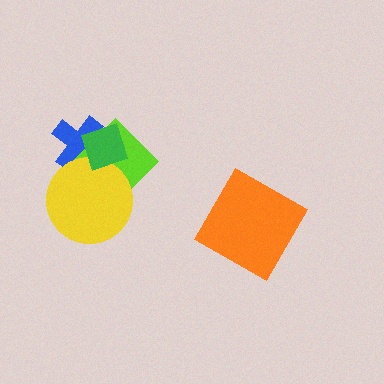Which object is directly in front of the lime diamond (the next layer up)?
The yellow circle is directly in front of the lime diamond.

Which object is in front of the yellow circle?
The green diamond is in front of the yellow circle.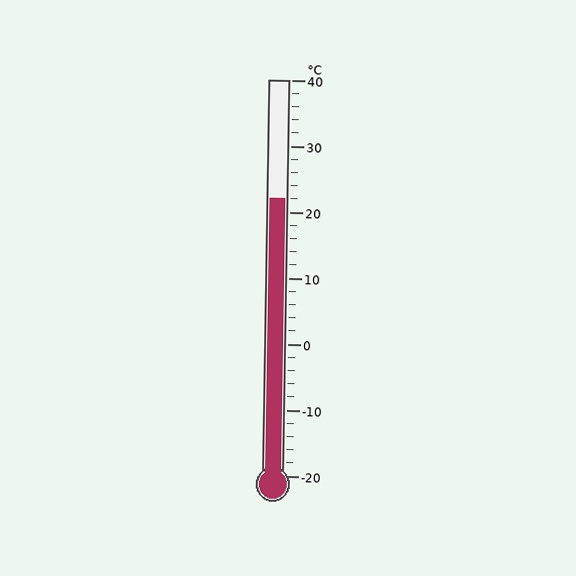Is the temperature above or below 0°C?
The temperature is above 0°C.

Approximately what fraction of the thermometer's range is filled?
The thermometer is filled to approximately 70% of its range.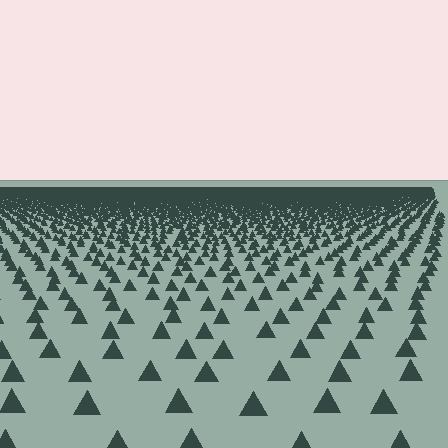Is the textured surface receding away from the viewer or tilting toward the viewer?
The surface is receding away from the viewer. Texture elements get smaller and denser toward the top.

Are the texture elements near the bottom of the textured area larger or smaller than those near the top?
Larger. Near the bottom, elements are closer to the viewer and appear at a bigger on-screen size.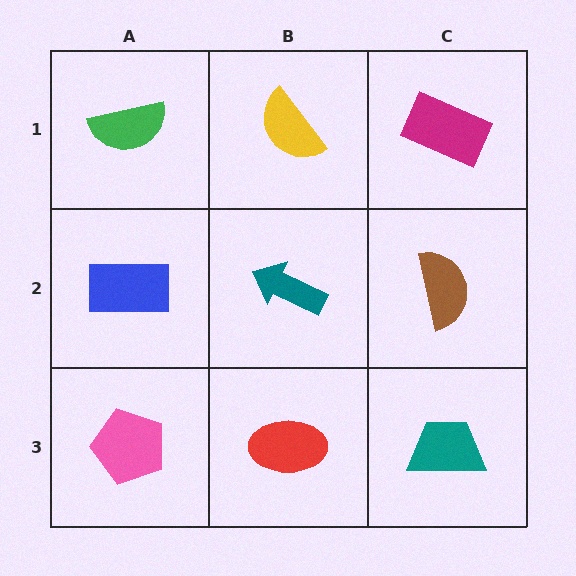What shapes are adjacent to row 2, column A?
A green semicircle (row 1, column A), a pink pentagon (row 3, column A), a teal arrow (row 2, column B).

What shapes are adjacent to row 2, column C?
A magenta rectangle (row 1, column C), a teal trapezoid (row 3, column C), a teal arrow (row 2, column B).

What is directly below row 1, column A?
A blue rectangle.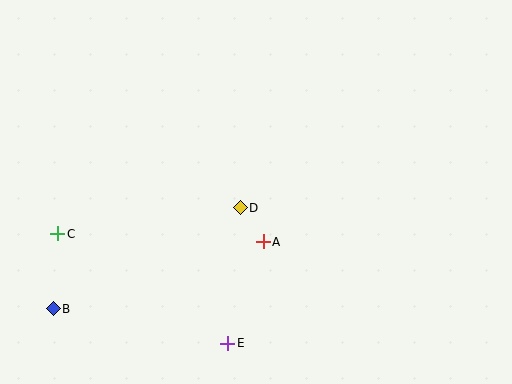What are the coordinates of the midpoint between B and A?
The midpoint between B and A is at (158, 275).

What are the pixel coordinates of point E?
Point E is at (228, 343).